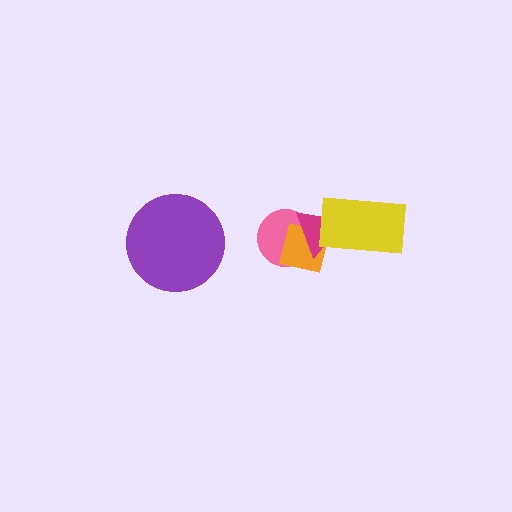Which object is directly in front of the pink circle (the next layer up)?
The orange square is directly in front of the pink circle.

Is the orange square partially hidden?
Yes, it is partially covered by another shape.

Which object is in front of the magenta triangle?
The yellow rectangle is in front of the magenta triangle.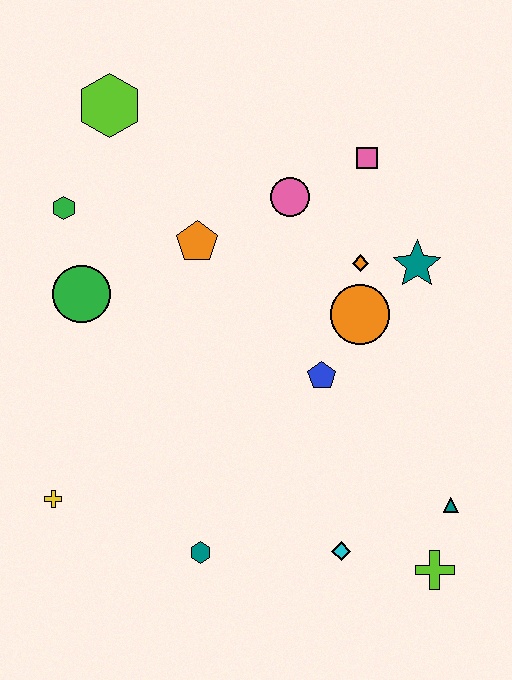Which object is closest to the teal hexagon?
The cyan diamond is closest to the teal hexagon.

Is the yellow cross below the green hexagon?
Yes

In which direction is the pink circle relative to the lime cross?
The pink circle is above the lime cross.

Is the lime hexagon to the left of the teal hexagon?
Yes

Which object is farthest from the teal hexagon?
The lime hexagon is farthest from the teal hexagon.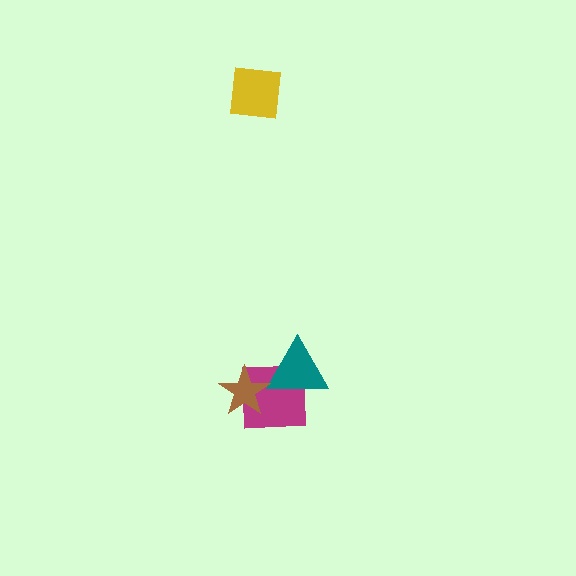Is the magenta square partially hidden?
Yes, it is partially covered by another shape.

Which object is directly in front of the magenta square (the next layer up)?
The teal triangle is directly in front of the magenta square.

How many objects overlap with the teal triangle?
1 object overlaps with the teal triangle.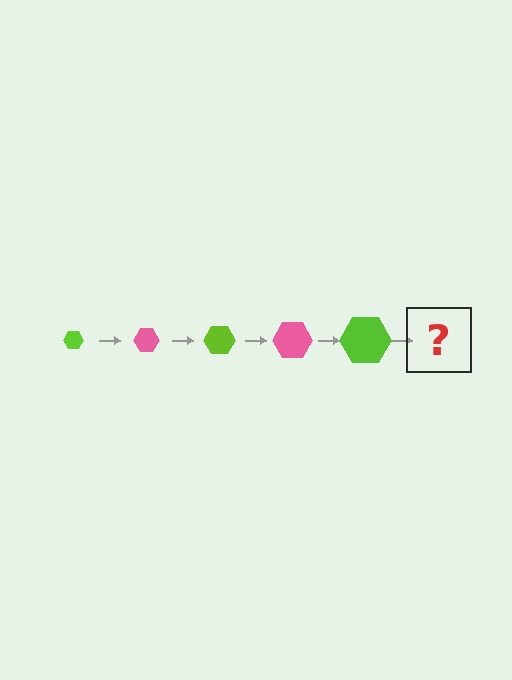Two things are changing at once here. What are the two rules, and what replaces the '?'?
The two rules are that the hexagon grows larger each step and the color cycles through lime and pink. The '?' should be a pink hexagon, larger than the previous one.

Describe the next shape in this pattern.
It should be a pink hexagon, larger than the previous one.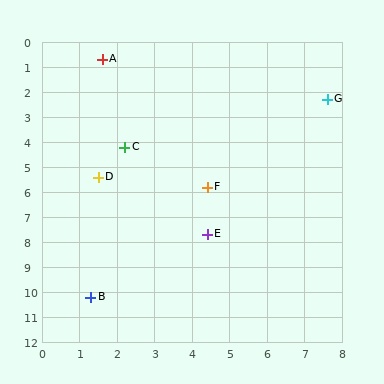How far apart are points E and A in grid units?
Points E and A are about 7.5 grid units apart.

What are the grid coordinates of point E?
Point E is at approximately (4.4, 7.7).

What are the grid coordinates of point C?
Point C is at approximately (2.2, 4.2).